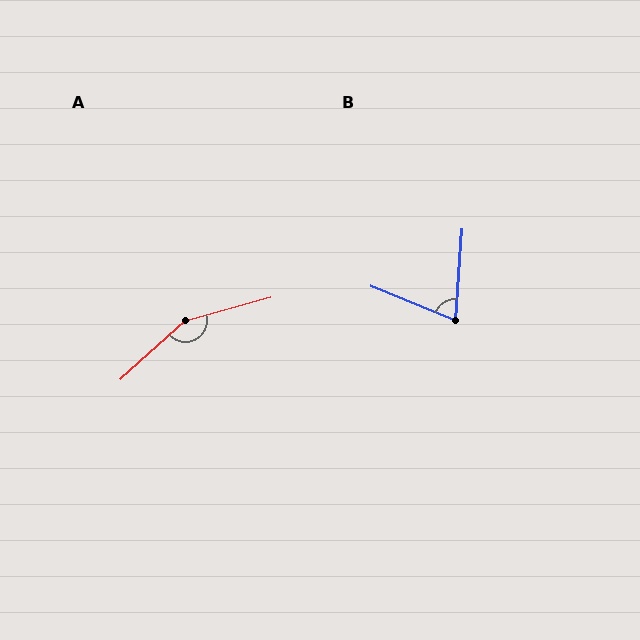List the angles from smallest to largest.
B (72°), A (153°).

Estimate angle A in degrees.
Approximately 153 degrees.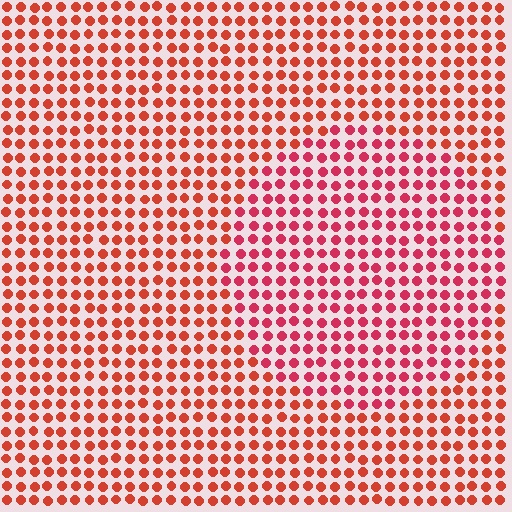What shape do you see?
I see a circle.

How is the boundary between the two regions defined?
The boundary is defined purely by a slight shift in hue (about 23 degrees). Spacing, size, and orientation are identical on both sides.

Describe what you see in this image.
The image is filled with small red elements in a uniform arrangement. A circle-shaped region is visible where the elements are tinted to a slightly different hue, forming a subtle color boundary.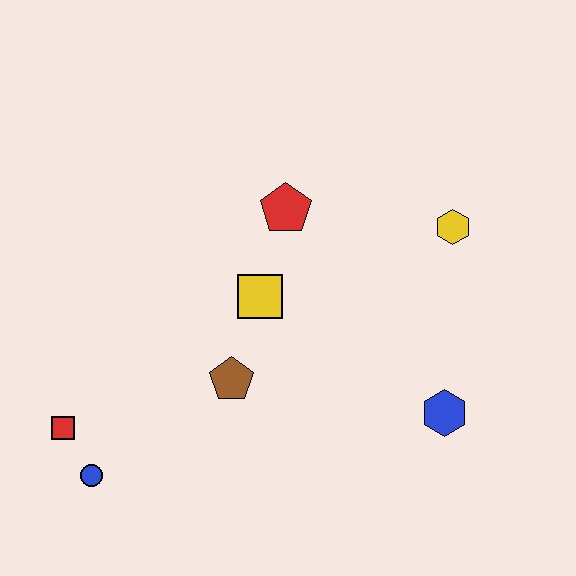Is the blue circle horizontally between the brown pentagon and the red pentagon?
No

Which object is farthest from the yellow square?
The blue circle is farthest from the yellow square.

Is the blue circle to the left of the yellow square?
Yes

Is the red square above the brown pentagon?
No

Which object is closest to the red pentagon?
The yellow square is closest to the red pentagon.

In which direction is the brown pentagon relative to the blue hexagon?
The brown pentagon is to the left of the blue hexagon.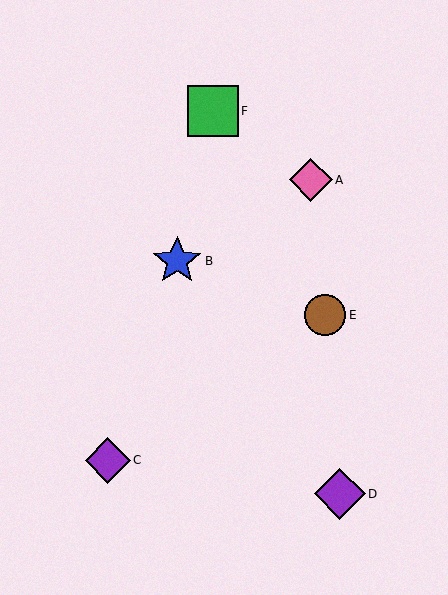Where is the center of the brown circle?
The center of the brown circle is at (325, 315).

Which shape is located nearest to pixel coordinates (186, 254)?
The blue star (labeled B) at (177, 261) is nearest to that location.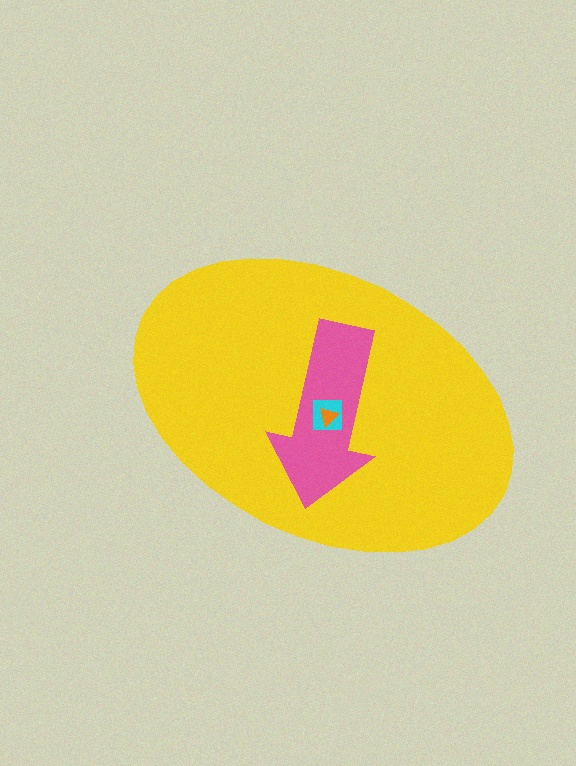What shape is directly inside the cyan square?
The orange triangle.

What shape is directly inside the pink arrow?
The cyan square.